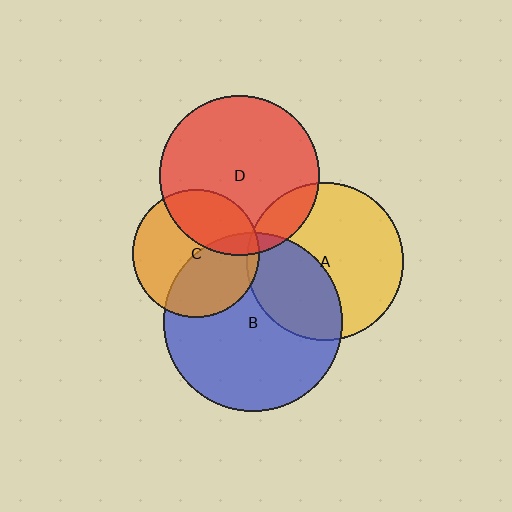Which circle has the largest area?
Circle B (blue).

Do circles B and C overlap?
Yes.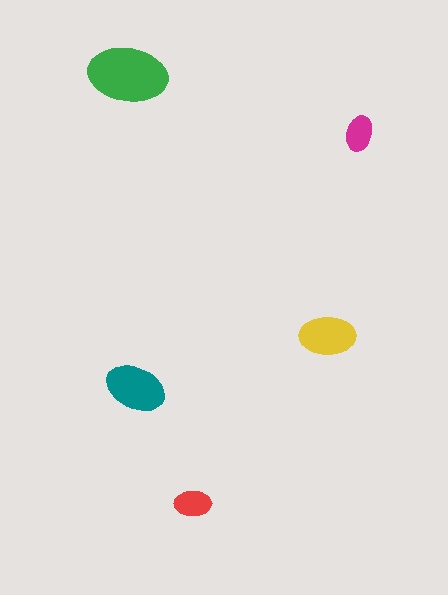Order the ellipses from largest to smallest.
the green one, the teal one, the yellow one, the red one, the magenta one.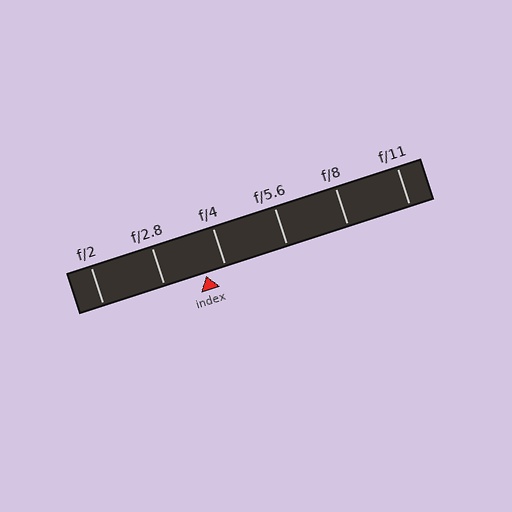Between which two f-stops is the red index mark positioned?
The index mark is between f/2.8 and f/4.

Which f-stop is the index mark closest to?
The index mark is closest to f/4.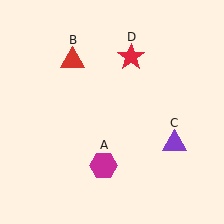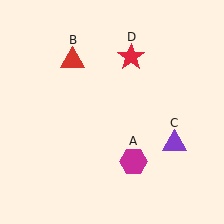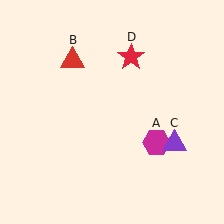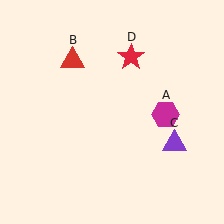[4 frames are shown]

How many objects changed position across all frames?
1 object changed position: magenta hexagon (object A).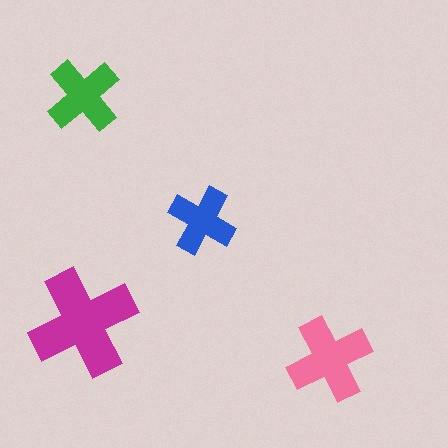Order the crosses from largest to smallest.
the magenta one, the pink one, the green one, the blue one.